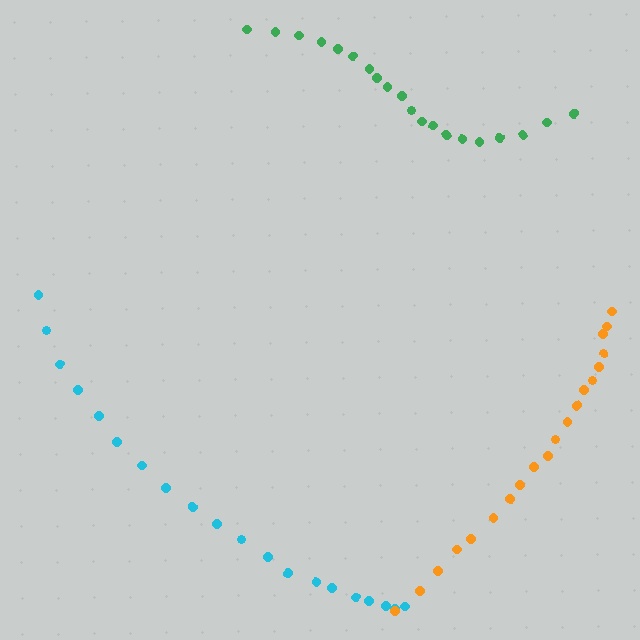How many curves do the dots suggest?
There are 3 distinct paths.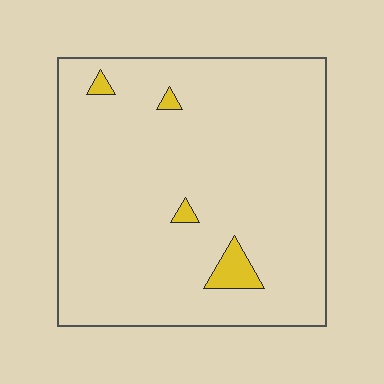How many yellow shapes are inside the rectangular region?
4.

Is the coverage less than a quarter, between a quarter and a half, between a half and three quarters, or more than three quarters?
Less than a quarter.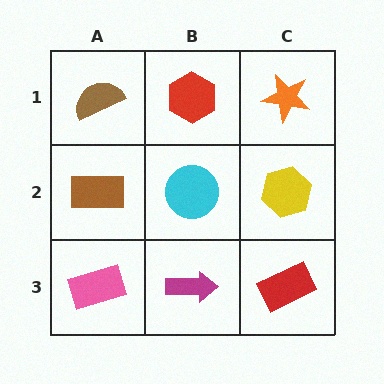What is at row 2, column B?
A cyan circle.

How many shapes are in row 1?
3 shapes.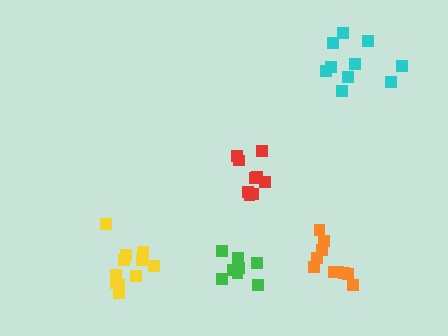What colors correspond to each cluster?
The clusters are colored: green, yellow, cyan, orange, red.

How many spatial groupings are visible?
There are 5 spatial groupings.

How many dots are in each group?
Group 1: 8 dots, Group 2: 11 dots, Group 3: 10 dots, Group 4: 10 dots, Group 5: 9 dots (48 total).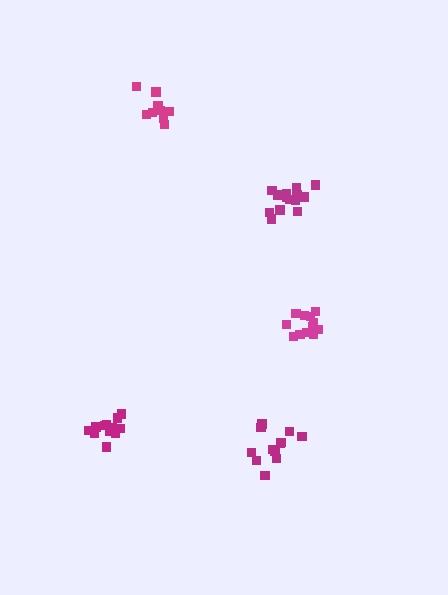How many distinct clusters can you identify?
There are 5 distinct clusters.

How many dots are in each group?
Group 1: 12 dots, Group 2: 12 dots, Group 3: 10 dots, Group 4: 15 dots, Group 5: 12 dots (61 total).